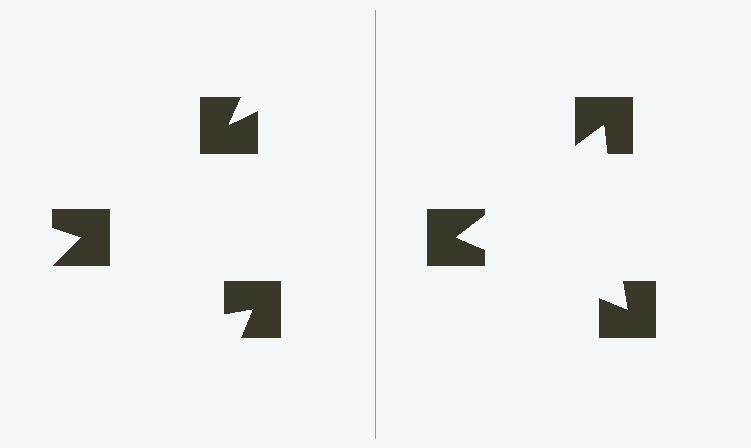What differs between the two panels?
The notched squares are positioned identically on both sides; only the wedge orientations differ. On the right they align to a triangle; on the left they are misaligned.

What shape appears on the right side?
An illusory triangle.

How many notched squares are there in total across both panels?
6 — 3 on each side.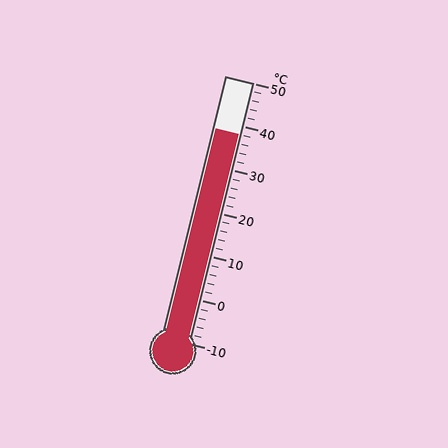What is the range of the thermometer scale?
The thermometer scale ranges from -10°C to 50°C.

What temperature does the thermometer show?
The thermometer shows approximately 38°C.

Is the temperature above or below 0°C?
The temperature is above 0°C.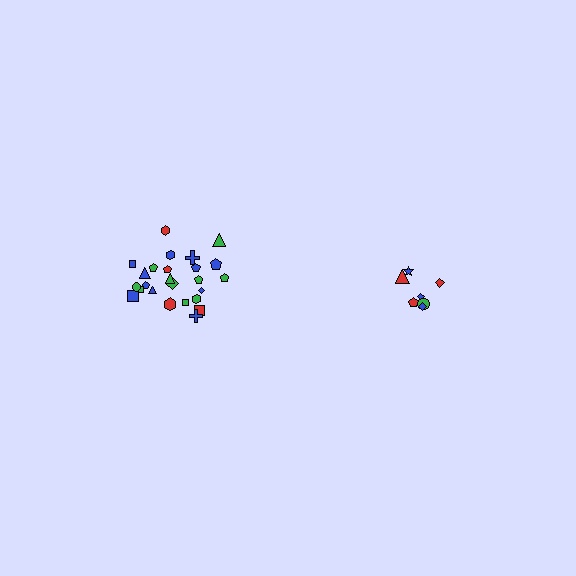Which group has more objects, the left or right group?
The left group.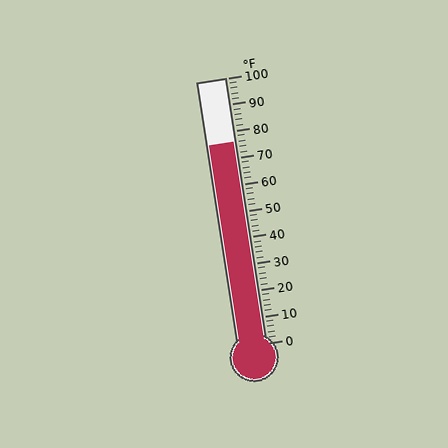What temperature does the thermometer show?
The thermometer shows approximately 76°F.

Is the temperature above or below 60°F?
The temperature is above 60°F.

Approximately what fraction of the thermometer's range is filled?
The thermometer is filled to approximately 75% of its range.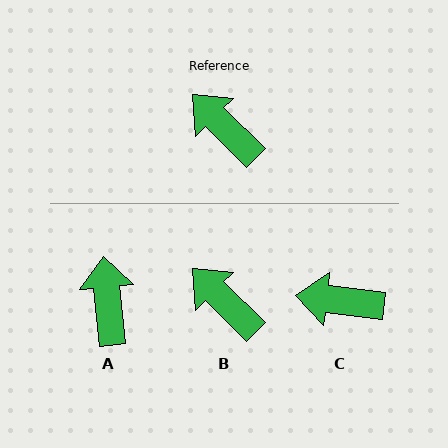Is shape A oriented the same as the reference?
No, it is off by about 39 degrees.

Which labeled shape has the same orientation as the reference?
B.